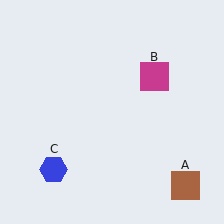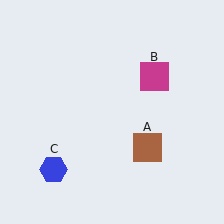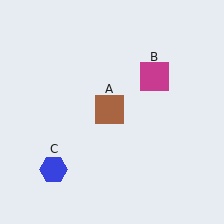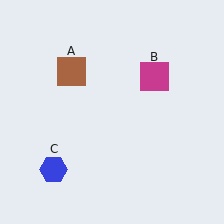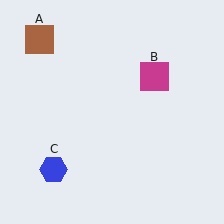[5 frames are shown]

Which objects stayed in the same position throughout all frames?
Magenta square (object B) and blue hexagon (object C) remained stationary.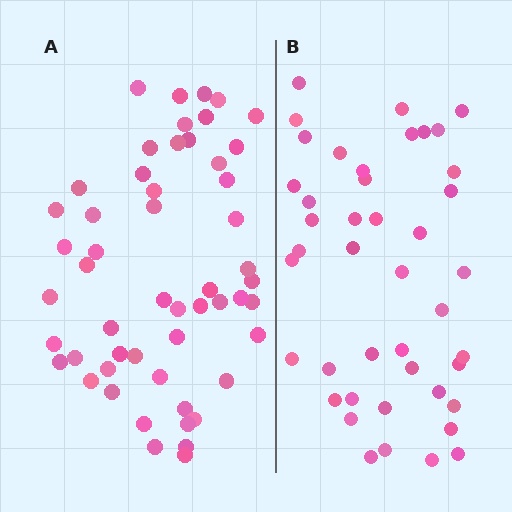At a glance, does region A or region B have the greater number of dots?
Region A (the left region) has more dots.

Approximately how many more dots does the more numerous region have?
Region A has roughly 10 or so more dots than region B.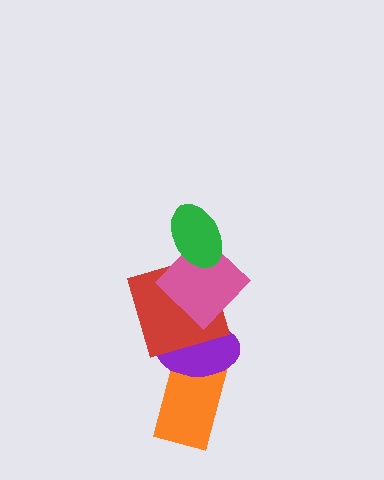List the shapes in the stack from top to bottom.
From top to bottom: the green ellipse, the pink diamond, the red square, the purple ellipse, the orange rectangle.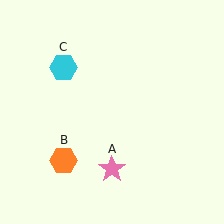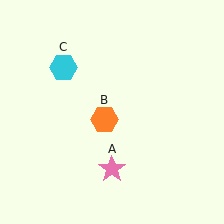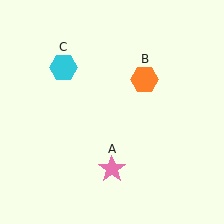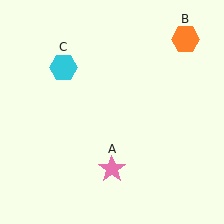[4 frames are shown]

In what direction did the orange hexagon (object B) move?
The orange hexagon (object B) moved up and to the right.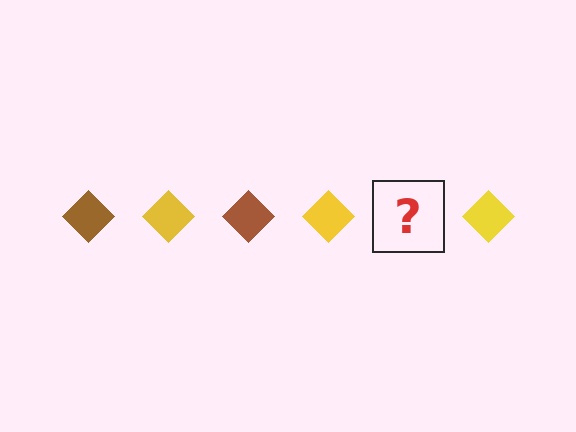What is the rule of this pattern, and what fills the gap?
The rule is that the pattern cycles through brown, yellow diamonds. The gap should be filled with a brown diamond.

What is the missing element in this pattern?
The missing element is a brown diamond.